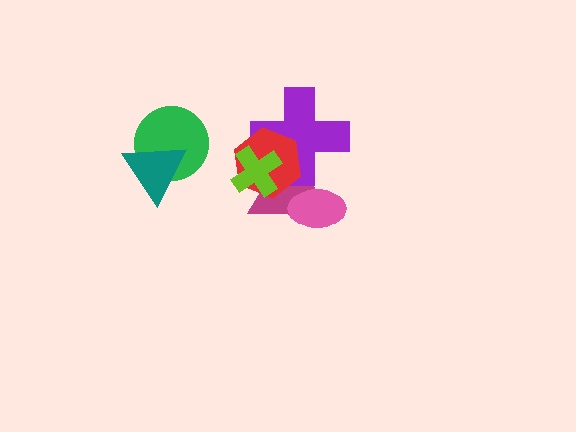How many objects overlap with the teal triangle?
1 object overlaps with the teal triangle.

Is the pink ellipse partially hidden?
No, no other shape covers it.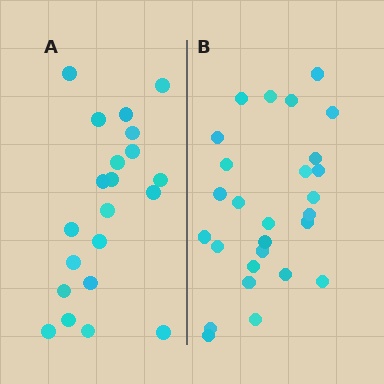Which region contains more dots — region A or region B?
Region B (the right region) has more dots.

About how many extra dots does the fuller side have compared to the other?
Region B has about 6 more dots than region A.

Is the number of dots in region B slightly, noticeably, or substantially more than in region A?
Region B has noticeably more, but not dramatically so. The ratio is roughly 1.3 to 1.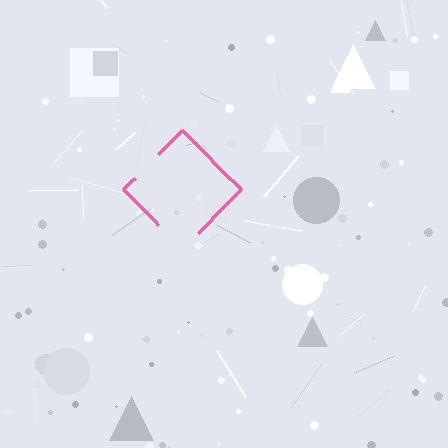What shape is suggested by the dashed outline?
The dashed outline suggests a diamond.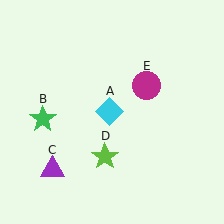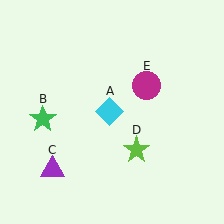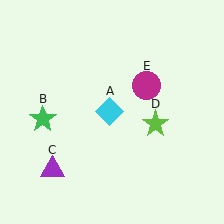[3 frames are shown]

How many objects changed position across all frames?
1 object changed position: lime star (object D).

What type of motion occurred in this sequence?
The lime star (object D) rotated counterclockwise around the center of the scene.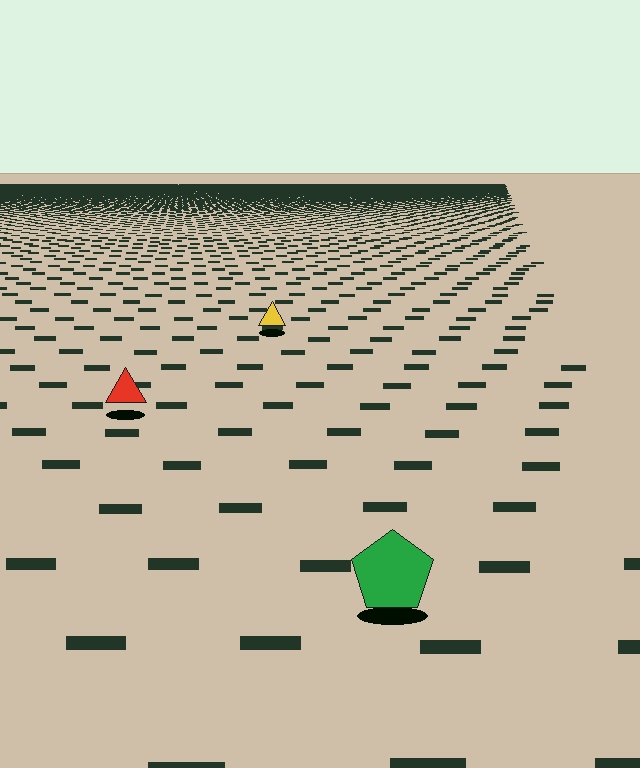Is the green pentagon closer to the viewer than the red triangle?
Yes. The green pentagon is closer — you can tell from the texture gradient: the ground texture is coarser near it.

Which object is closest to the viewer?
The green pentagon is closest. The texture marks near it are larger and more spread out.